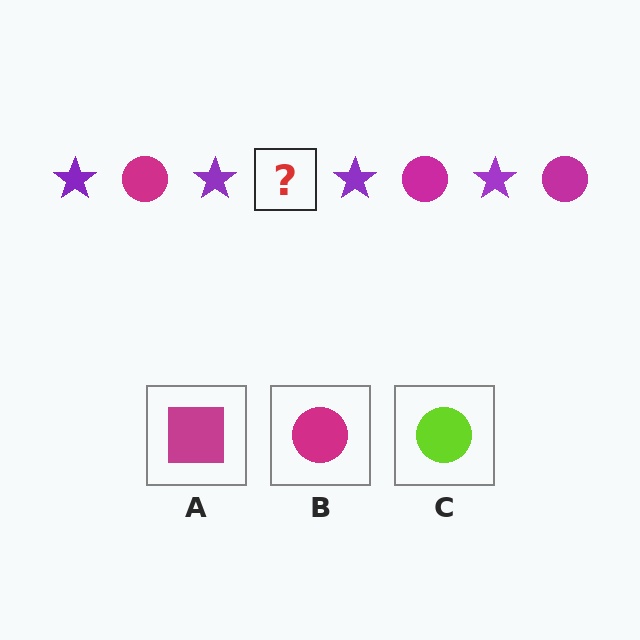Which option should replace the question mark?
Option B.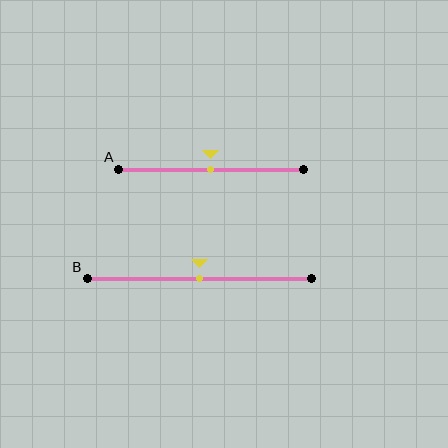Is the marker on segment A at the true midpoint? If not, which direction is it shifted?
Yes, the marker on segment A is at the true midpoint.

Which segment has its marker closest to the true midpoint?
Segment A has its marker closest to the true midpoint.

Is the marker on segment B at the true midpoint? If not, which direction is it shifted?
Yes, the marker on segment B is at the true midpoint.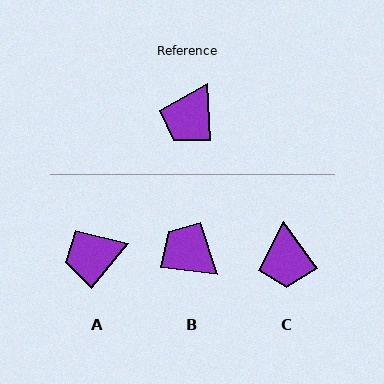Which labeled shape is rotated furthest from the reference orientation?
B, about 101 degrees away.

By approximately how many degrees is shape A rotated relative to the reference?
Approximately 43 degrees clockwise.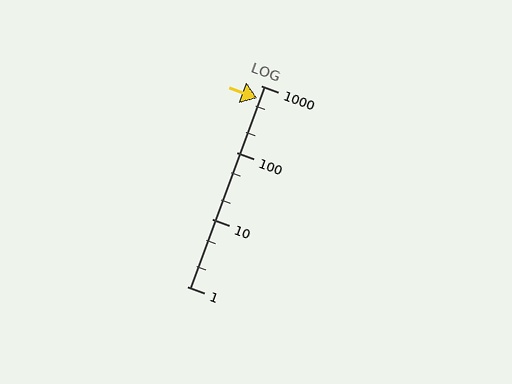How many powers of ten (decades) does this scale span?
The scale spans 3 decades, from 1 to 1000.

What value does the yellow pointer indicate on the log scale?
The pointer indicates approximately 650.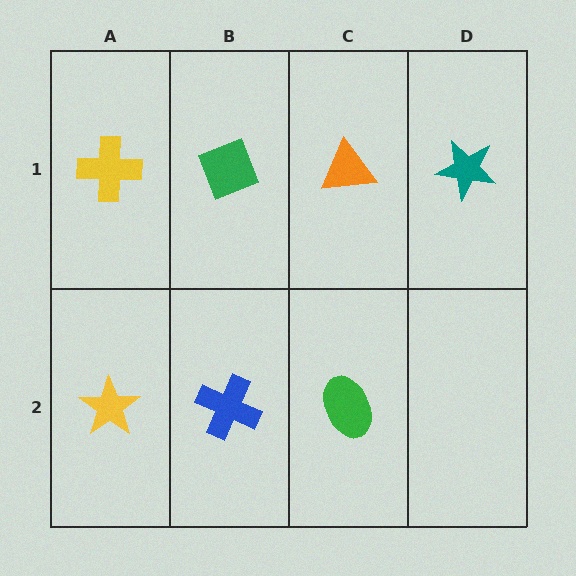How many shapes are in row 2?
3 shapes.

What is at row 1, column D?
A teal star.